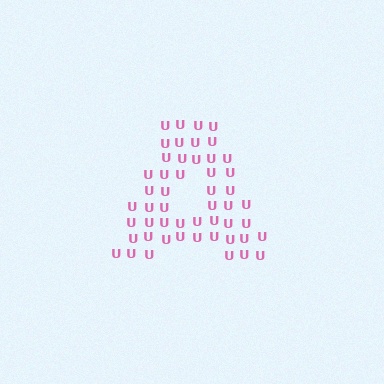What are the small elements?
The small elements are letter U's.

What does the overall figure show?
The overall figure shows the letter A.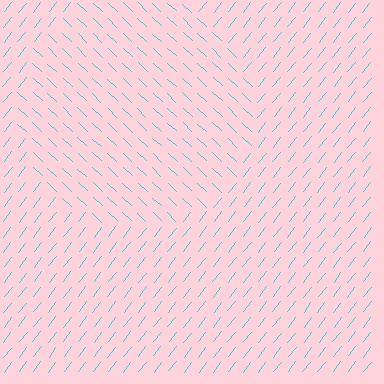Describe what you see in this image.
The image is filled with small cyan line segments. A circle region in the image has lines oriented differently from the surrounding lines, creating a visible texture boundary.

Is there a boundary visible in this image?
Yes, there is a texture boundary formed by a change in line orientation.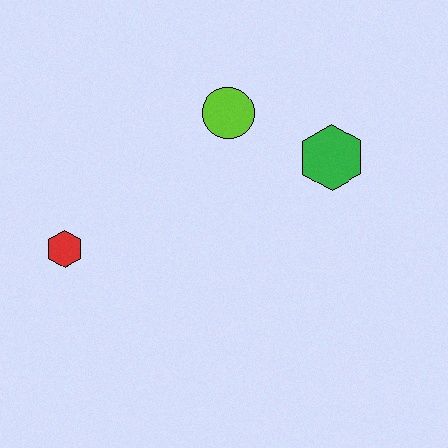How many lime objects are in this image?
There is 1 lime object.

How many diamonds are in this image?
There are no diamonds.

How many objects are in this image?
There are 3 objects.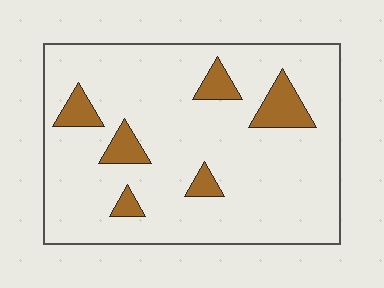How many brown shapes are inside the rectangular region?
6.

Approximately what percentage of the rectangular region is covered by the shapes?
Approximately 10%.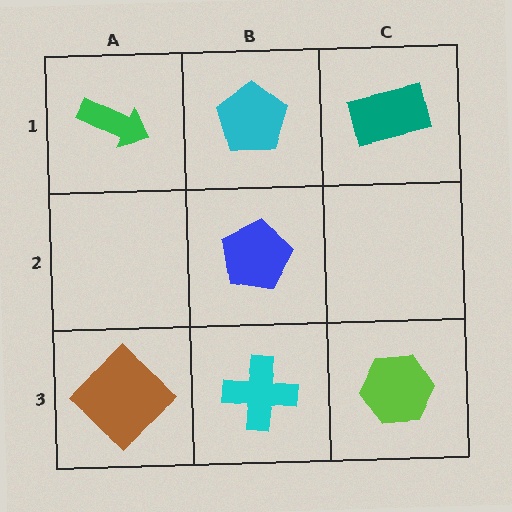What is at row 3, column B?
A cyan cross.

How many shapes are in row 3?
3 shapes.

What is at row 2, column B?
A blue pentagon.